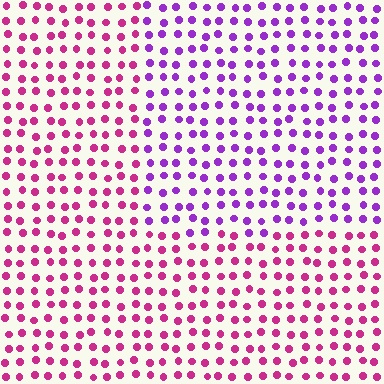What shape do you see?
I see a rectangle.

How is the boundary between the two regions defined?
The boundary is defined purely by a slight shift in hue (about 42 degrees). Spacing, size, and orientation are identical on both sides.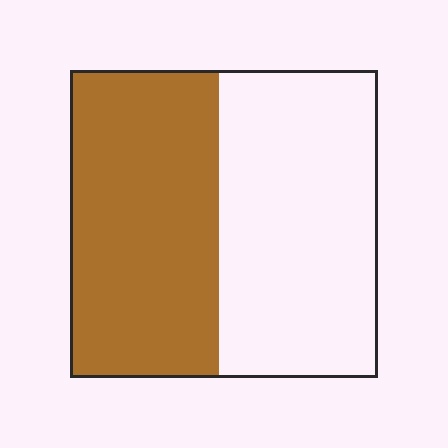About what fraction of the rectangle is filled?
About one half (1/2).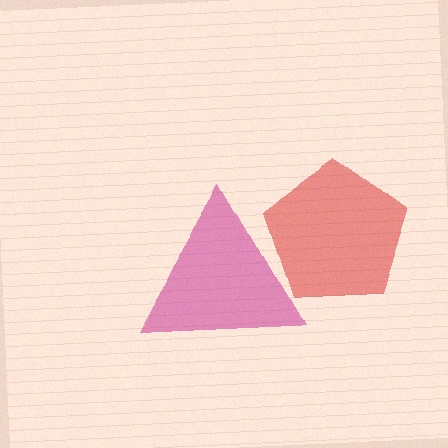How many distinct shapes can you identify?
There are 2 distinct shapes: a red pentagon, a magenta triangle.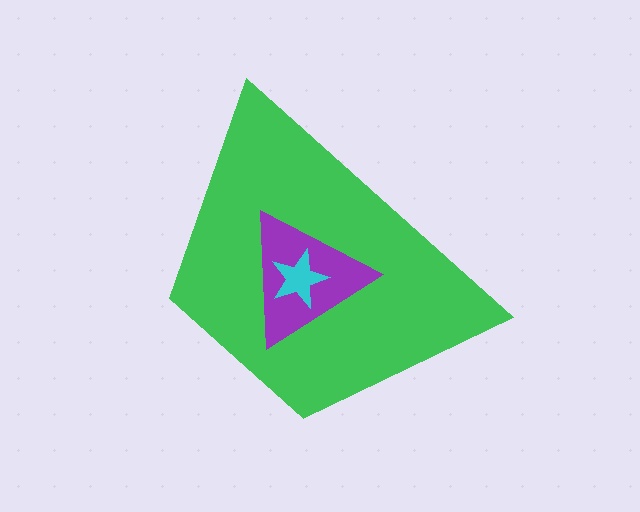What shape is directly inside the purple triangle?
The cyan star.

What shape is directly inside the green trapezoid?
The purple triangle.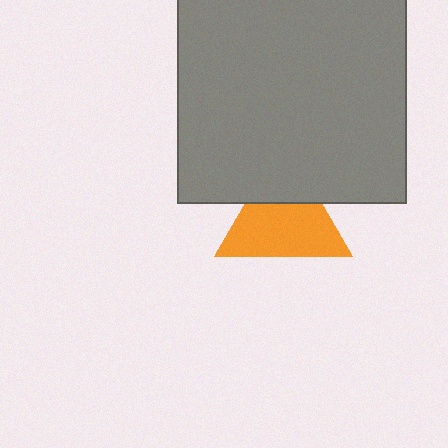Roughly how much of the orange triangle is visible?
Most of it is visible (roughly 69%).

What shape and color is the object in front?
The object in front is a gray square.